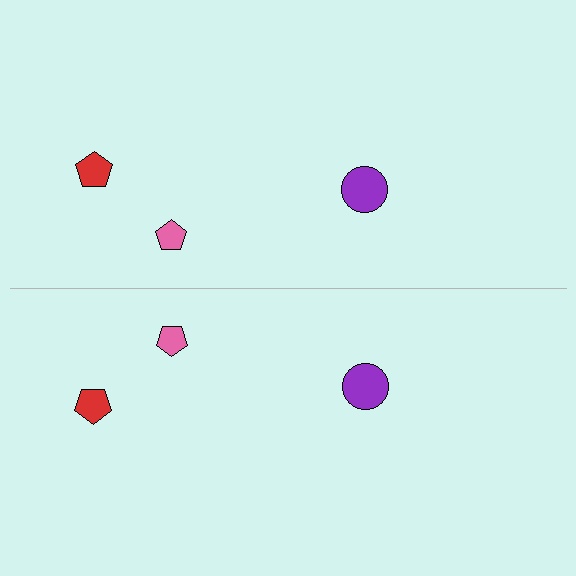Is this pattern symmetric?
Yes, this pattern has bilateral (reflection) symmetry.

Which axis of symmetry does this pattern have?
The pattern has a horizontal axis of symmetry running through the center of the image.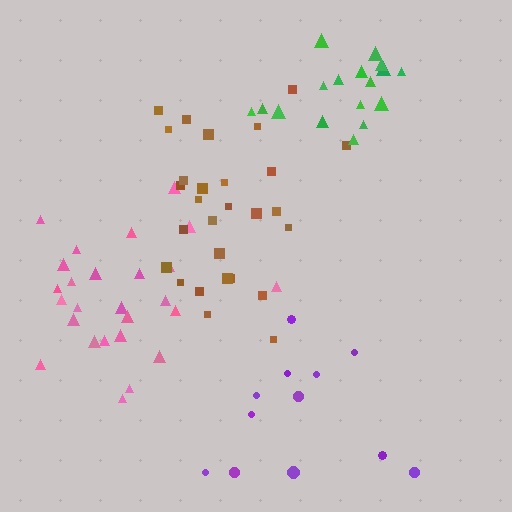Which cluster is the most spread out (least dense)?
Purple.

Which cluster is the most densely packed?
Green.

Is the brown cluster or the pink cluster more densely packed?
Brown.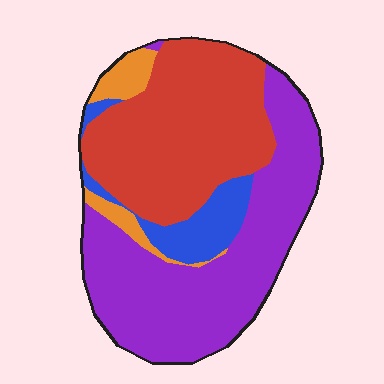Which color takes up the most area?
Purple, at roughly 45%.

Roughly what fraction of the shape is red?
Red covers around 40% of the shape.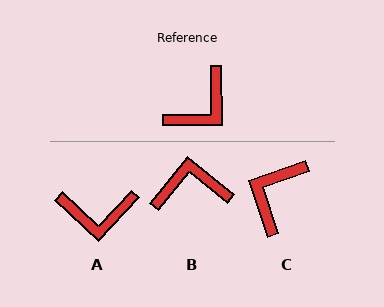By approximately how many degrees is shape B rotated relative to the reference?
Approximately 141 degrees counter-clockwise.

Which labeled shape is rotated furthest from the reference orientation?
C, about 162 degrees away.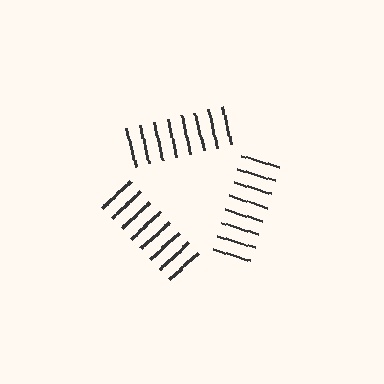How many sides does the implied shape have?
3 sides — the line-ends trace a triangle.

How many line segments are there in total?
24 — 8 along each of the 3 edges.